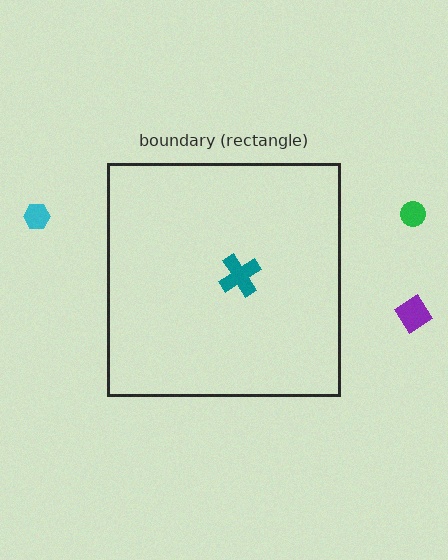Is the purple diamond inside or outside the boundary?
Outside.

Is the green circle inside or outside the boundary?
Outside.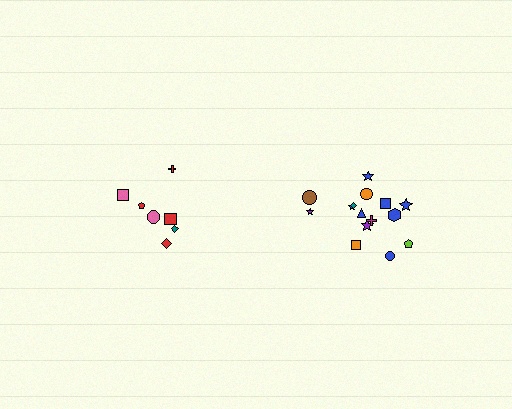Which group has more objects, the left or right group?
The right group.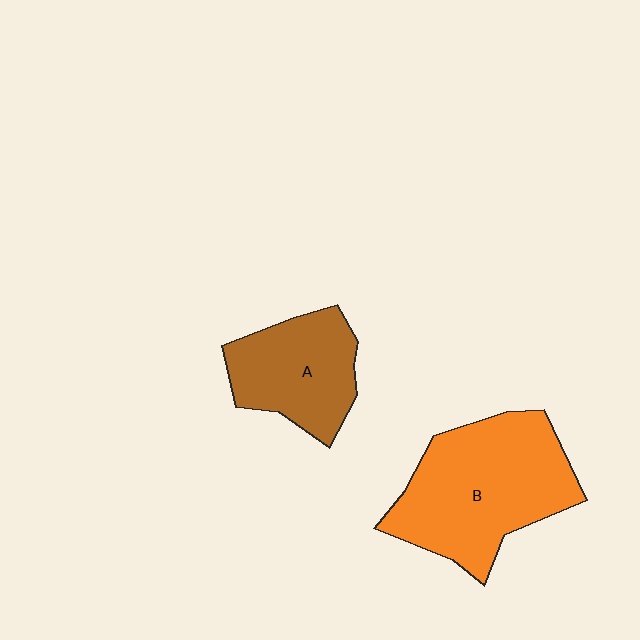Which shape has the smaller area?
Shape A (brown).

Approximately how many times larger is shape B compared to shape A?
Approximately 1.6 times.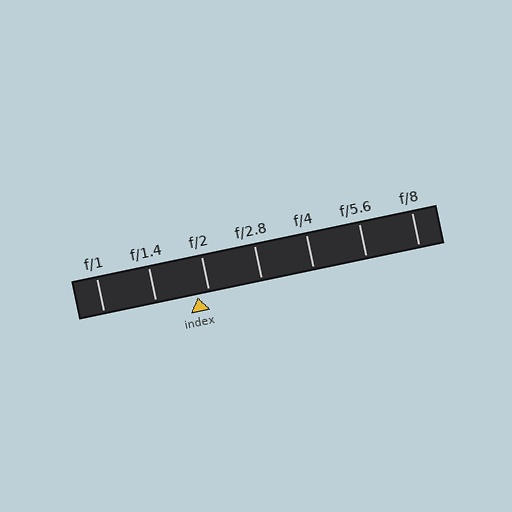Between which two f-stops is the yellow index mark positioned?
The index mark is between f/1.4 and f/2.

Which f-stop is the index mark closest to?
The index mark is closest to f/2.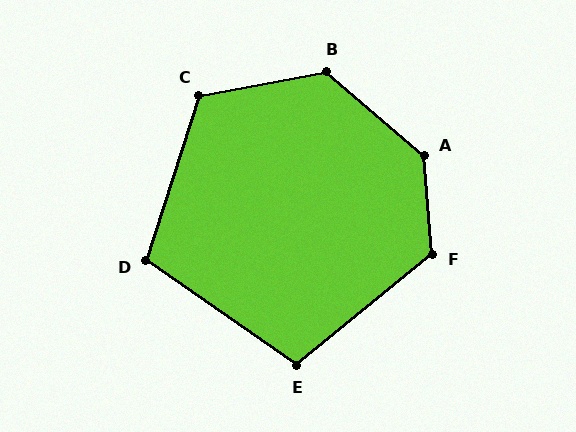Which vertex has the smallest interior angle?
E, at approximately 106 degrees.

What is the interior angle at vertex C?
Approximately 119 degrees (obtuse).